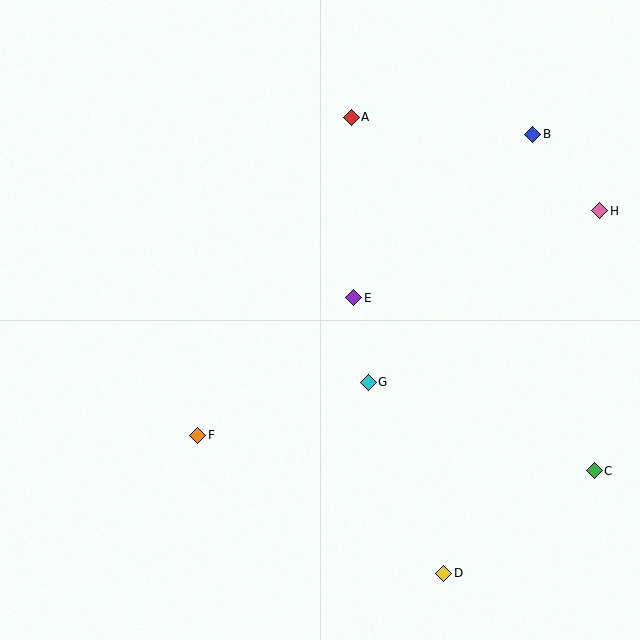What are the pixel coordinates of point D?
Point D is at (444, 573).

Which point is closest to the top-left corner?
Point A is closest to the top-left corner.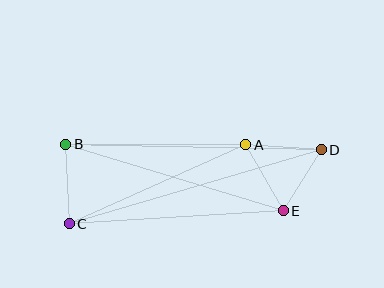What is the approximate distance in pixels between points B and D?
The distance between B and D is approximately 256 pixels.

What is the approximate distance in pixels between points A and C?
The distance between A and C is approximately 193 pixels.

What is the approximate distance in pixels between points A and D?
The distance between A and D is approximately 76 pixels.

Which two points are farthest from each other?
Points C and D are farthest from each other.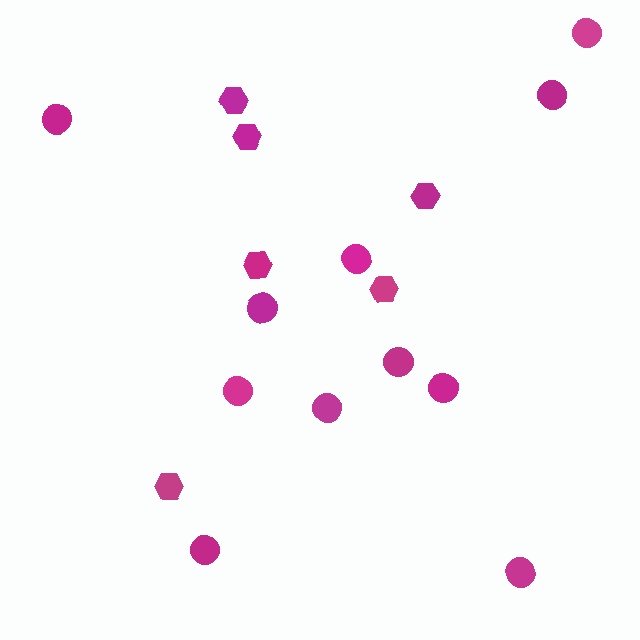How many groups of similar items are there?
There are 2 groups: one group of circles (11) and one group of hexagons (6).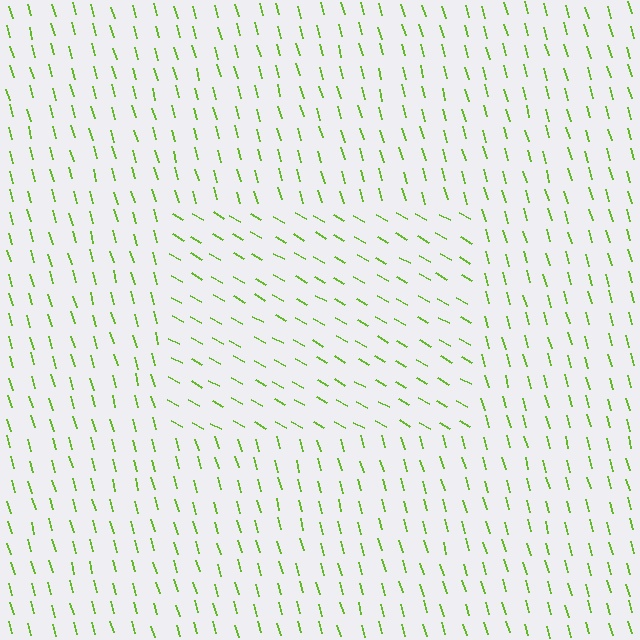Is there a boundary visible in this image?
Yes, there is a texture boundary formed by a change in line orientation.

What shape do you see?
I see a rectangle.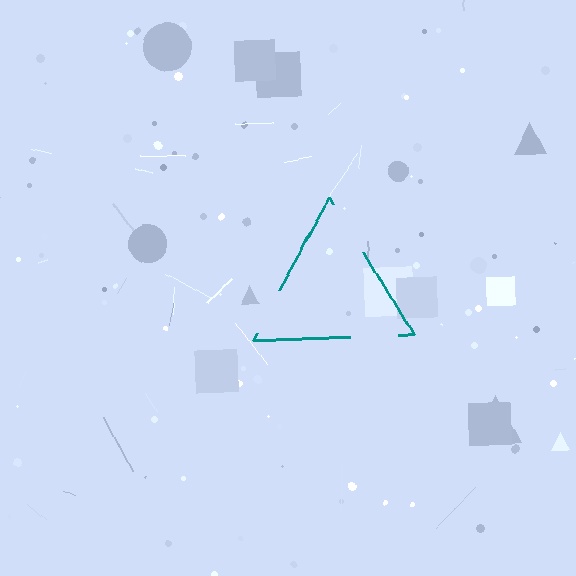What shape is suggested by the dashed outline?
The dashed outline suggests a triangle.